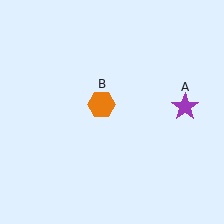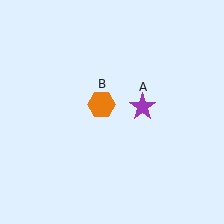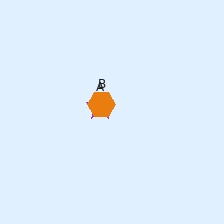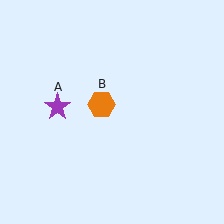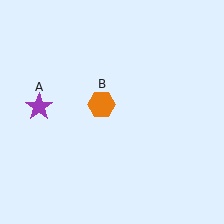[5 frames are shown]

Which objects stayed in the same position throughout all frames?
Orange hexagon (object B) remained stationary.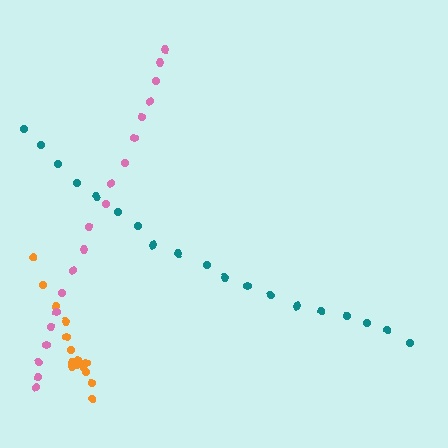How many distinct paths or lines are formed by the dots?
There are 3 distinct paths.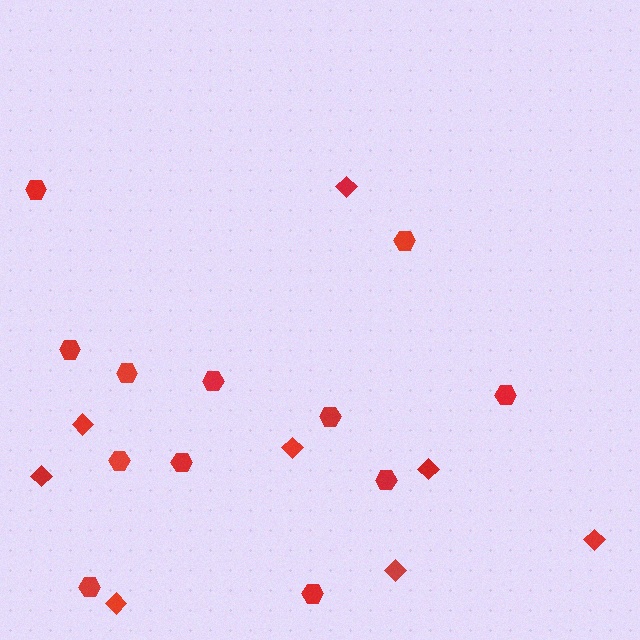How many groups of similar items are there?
There are 2 groups: one group of diamonds (8) and one group of hexagons (12).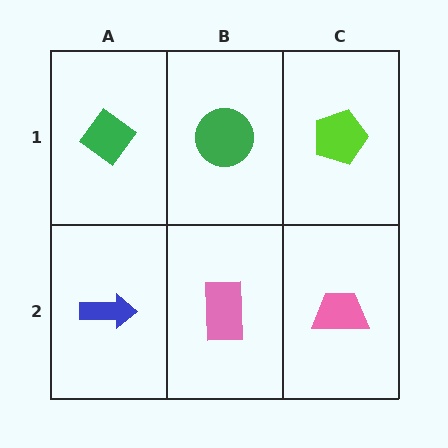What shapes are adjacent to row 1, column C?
A pink trapezoid (row 2, column C), a green circle (row 1, column B).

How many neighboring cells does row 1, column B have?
3.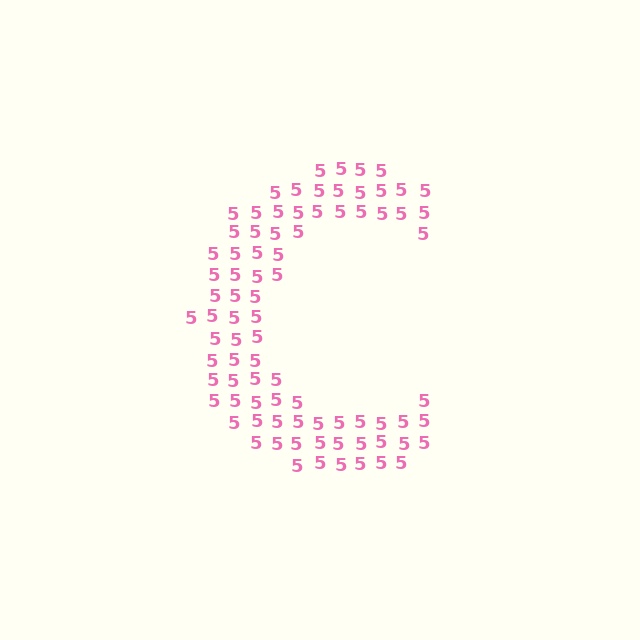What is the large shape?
The large shape is the letter C.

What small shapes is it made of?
It is made of small digit 5's.